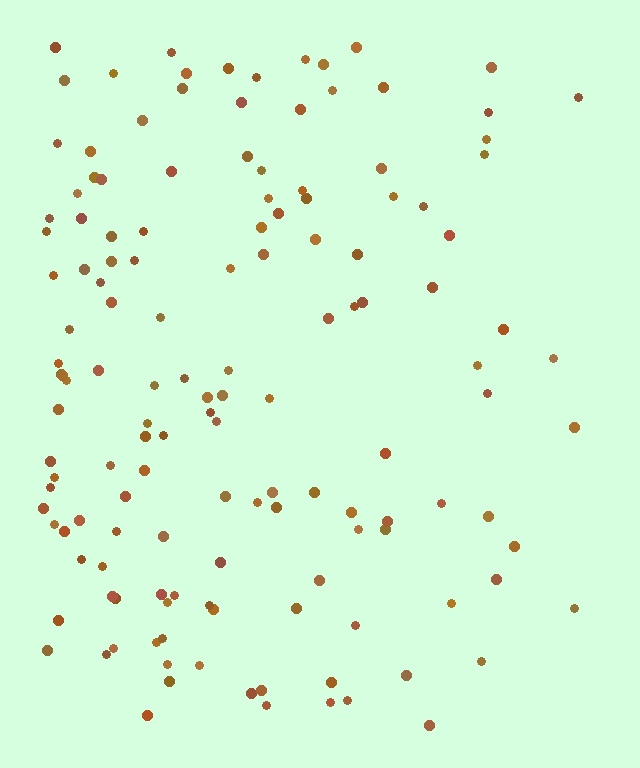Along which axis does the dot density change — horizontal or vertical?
Horizontal.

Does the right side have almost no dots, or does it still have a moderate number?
Still a moderate number, just noticeably fewer than the left.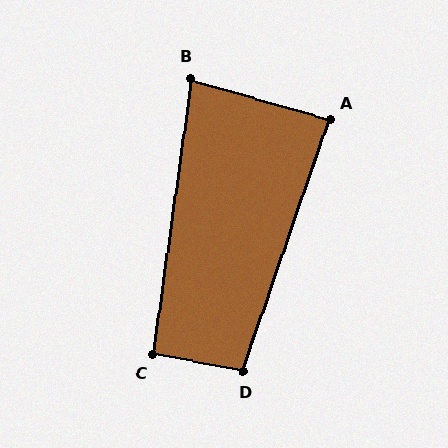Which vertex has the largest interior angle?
D, at approximately 98 degrees.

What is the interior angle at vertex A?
Approximately 87 degrees (approximately right).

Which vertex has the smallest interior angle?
B, at approximately 82 degrees.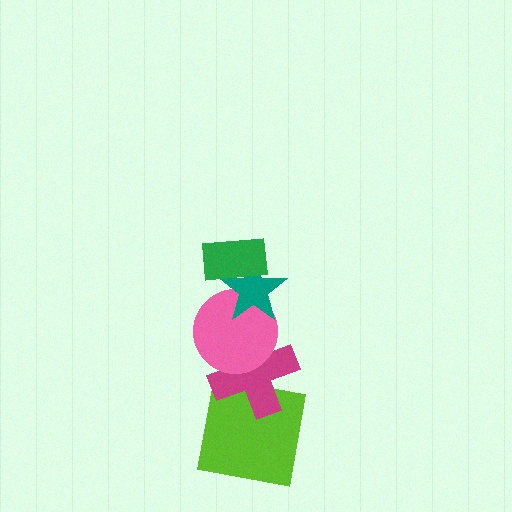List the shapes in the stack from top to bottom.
From top to bottom: the green rectangle, the teal star, the pink circle, the magenta cross, the lime square.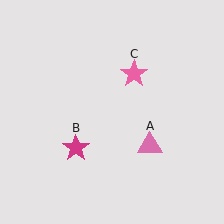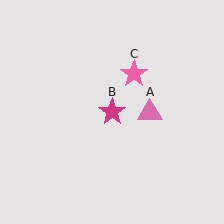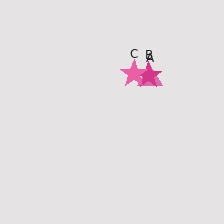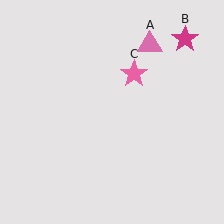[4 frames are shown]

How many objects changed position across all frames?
2 objects changed position: pink triangle (object A), magenta star (object B).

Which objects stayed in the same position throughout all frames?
Pink star (object C) remained stationary.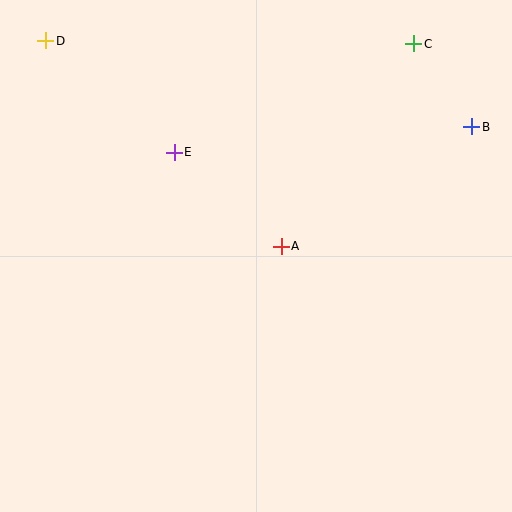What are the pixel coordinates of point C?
Point C is at (414, 44).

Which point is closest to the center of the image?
Point A at (281, 246) is closest to the center.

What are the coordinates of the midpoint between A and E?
The midpoint between A and E is at (228, 199).